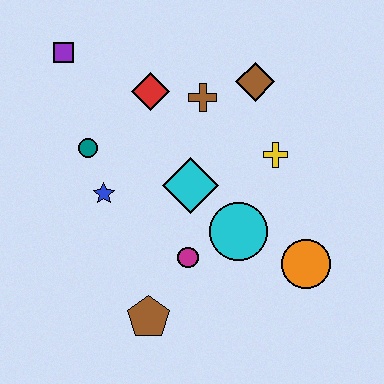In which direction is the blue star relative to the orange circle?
The blue star is to the left of the orange circle.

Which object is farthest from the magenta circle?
The purple square is farthest from the magenta circle.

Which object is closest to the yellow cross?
The brown diamond is closest to the yellow cross.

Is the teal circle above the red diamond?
No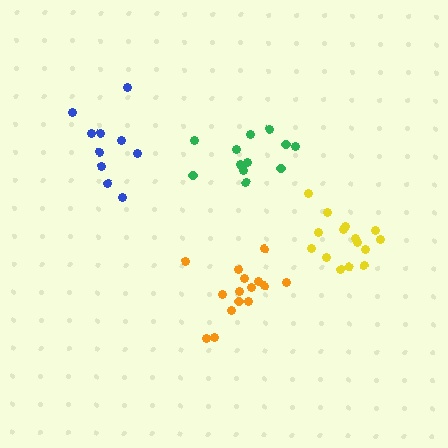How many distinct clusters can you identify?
There are 4 distinct clusters.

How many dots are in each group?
Group 1: 15 dots, Group 2: 10 dots, Group 3: 15 dots, Group 4: 13 dots (53 total).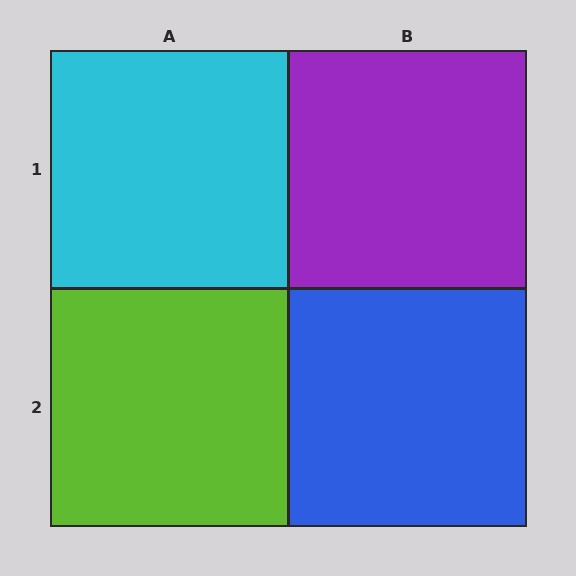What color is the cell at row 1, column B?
Purple.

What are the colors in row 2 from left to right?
Lime, blue.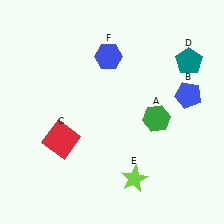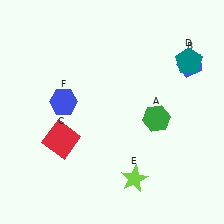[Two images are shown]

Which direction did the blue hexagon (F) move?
The blue hexagon (F) moved down.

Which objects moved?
The objects that moved are: the blue pentagon (B), the blue hexagon (F).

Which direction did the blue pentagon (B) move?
The blue pentagon (B) moved up.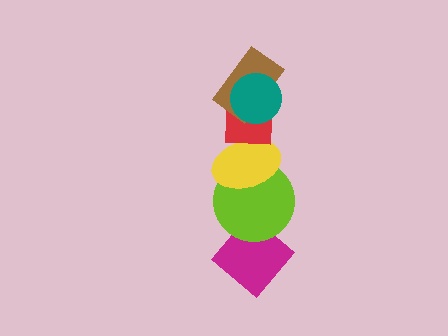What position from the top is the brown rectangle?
The brown rectangle is 2nd from the top.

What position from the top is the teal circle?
The teal circle is 1st from the top.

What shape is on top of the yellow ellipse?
The red square is on top of the yellow ellipse.